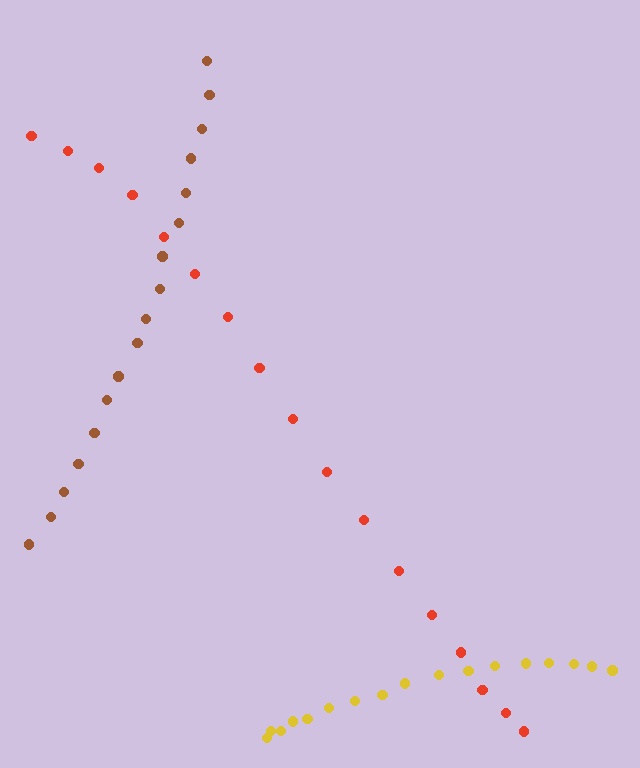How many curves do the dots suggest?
There are 3 distinct paths.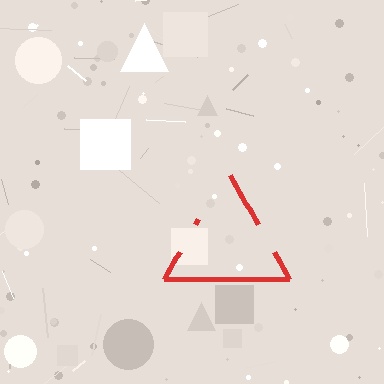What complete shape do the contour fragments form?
The contour fragments form a triangle.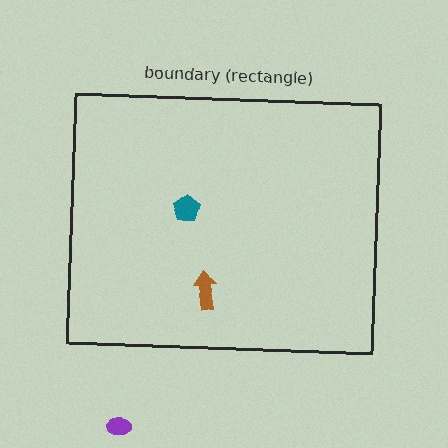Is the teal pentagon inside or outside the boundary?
Inside.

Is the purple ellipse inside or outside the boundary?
Outside.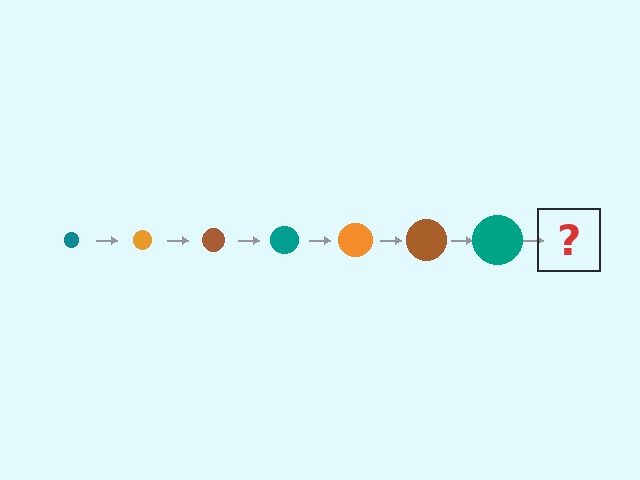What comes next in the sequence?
The next element should be an orange circle, larger than the previous one.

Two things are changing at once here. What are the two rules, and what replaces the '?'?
The two rules are that the circle grows larger each step and the color cycles through teal, orange, and brown. The '?' should be an orange circle, larger than the previous one.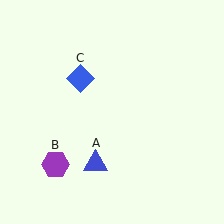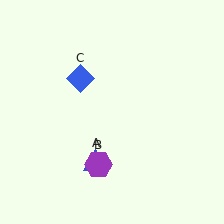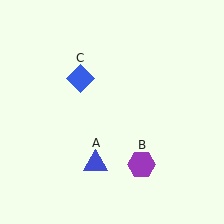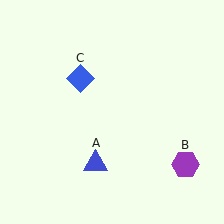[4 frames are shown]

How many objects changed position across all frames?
1 object changed position: purple hexagon (object B).